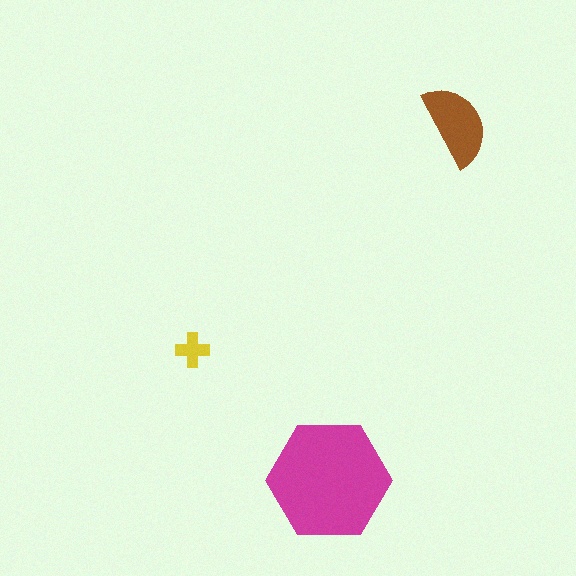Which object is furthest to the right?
The brown semicircle is rightmost.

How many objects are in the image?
There are 3 objects in the image.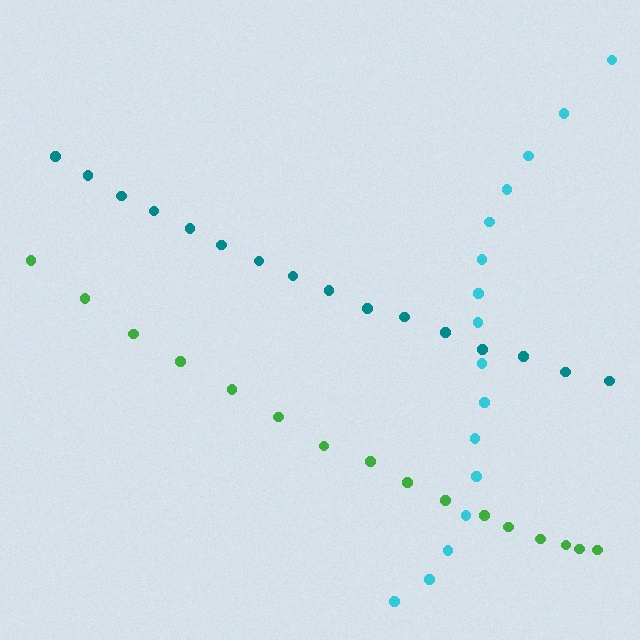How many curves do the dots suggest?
There are 3 distinct paths.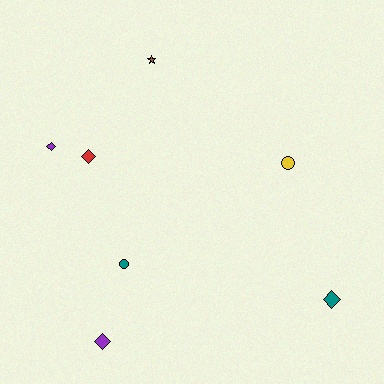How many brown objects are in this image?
There is 1 brown object.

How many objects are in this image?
There are 7 objects.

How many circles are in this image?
There are 2 circles.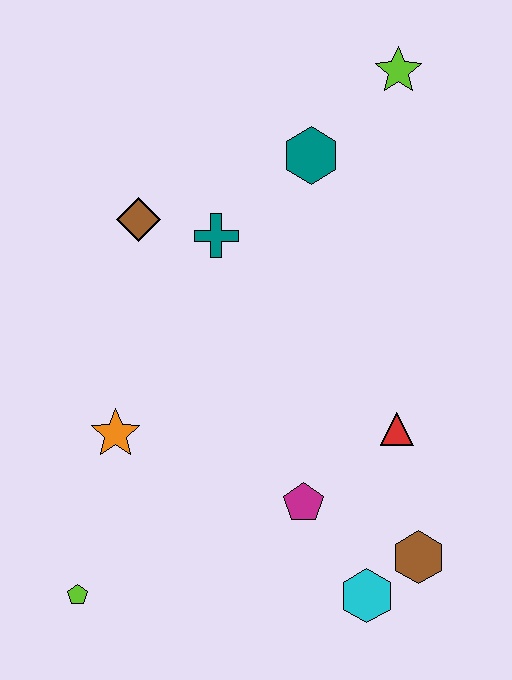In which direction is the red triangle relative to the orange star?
The red triangle is to the right of the orange star.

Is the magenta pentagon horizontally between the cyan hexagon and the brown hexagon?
No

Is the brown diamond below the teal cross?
No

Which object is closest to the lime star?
The teal hexagon is closest to the lime star.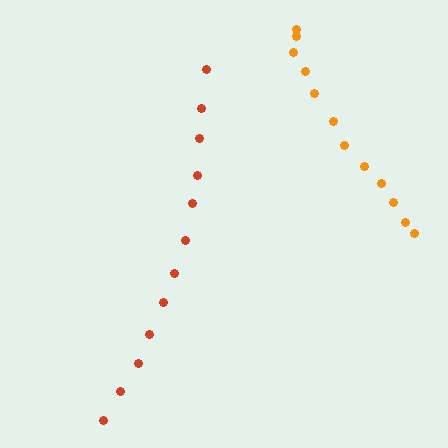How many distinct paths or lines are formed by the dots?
There are 2 distinct paths.